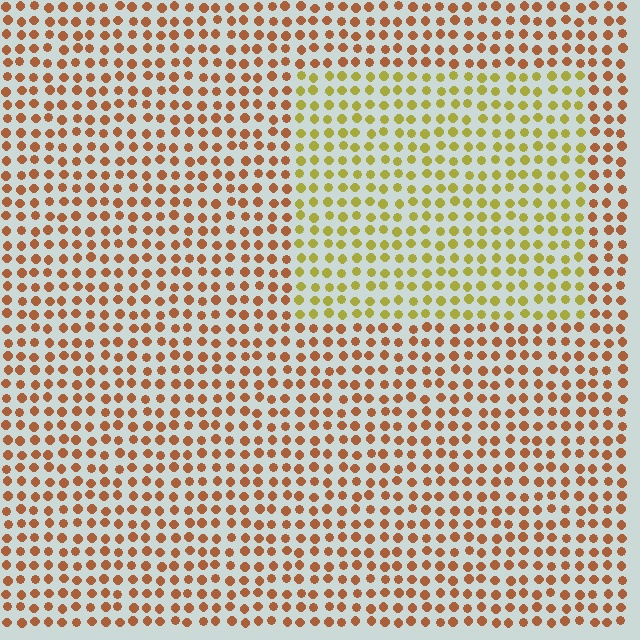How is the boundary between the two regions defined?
The boundary is defined purely by a slight shift in hue (about 42 degrees). Spacing, size, and orientation are identical on both sides.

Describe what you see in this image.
The image is filled with small brown elements in a uniform arrangement. A rectangle-shaped region is visible where the elements are tinted to a slightly different hue, forming a subtle color boundary.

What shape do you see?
I see a rectangle.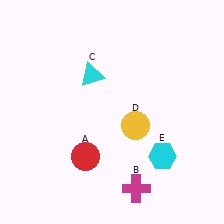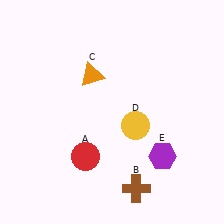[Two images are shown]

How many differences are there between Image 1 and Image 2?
There are 3 differences between the two images.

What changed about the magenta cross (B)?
In Image 1, B is magenta. In Image 2, it changed to brown.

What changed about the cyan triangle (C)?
In Image 1, C is cyan. In Image 2, it changed to orange.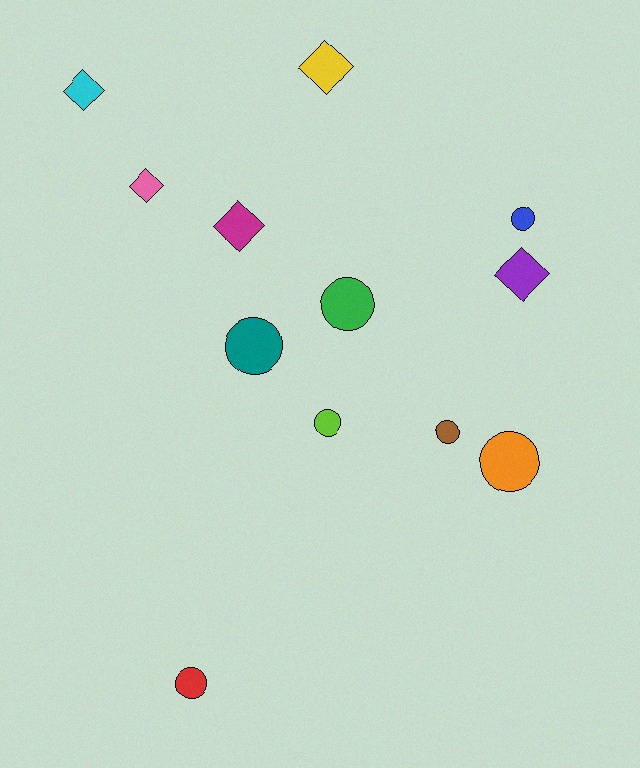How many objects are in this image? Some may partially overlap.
There are 12 objects.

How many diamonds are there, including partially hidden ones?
There are 5 diamonds.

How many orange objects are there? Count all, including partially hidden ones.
There is 1 orange object.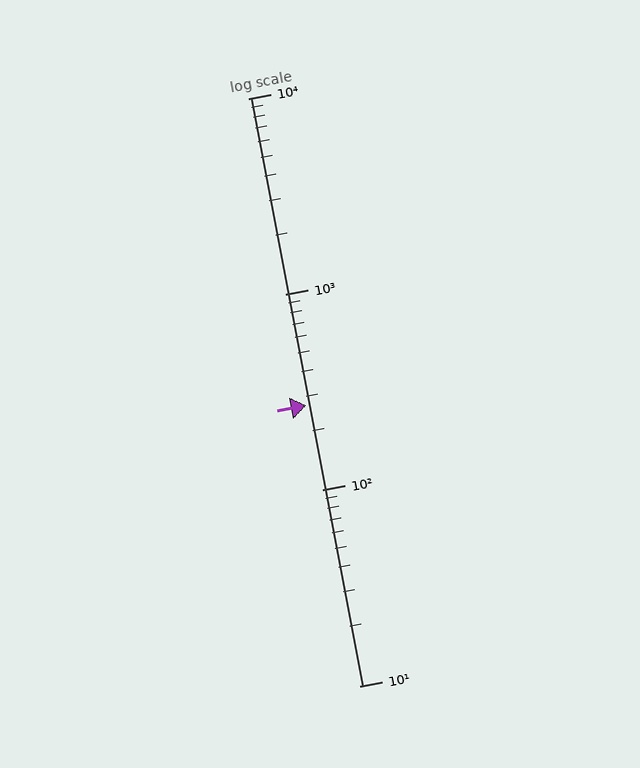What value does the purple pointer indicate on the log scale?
The pointer indicates approximately 270.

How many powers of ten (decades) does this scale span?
The scale spans 3 decades, from 10 to 10000.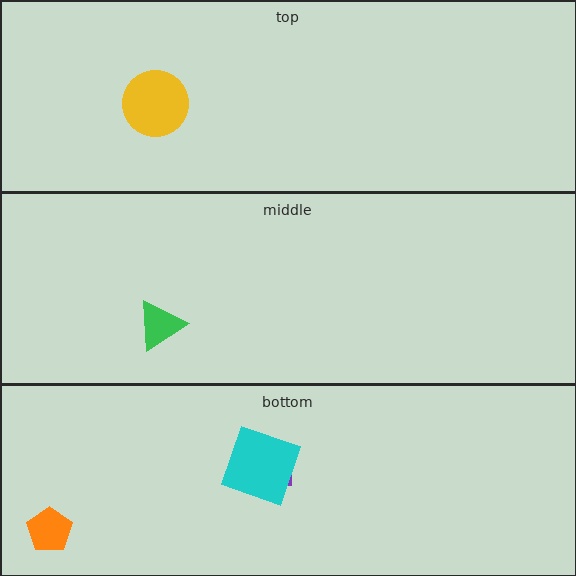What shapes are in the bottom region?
The purple rectangle, the cyan square, the orange pentagon.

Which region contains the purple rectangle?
The bottom region.